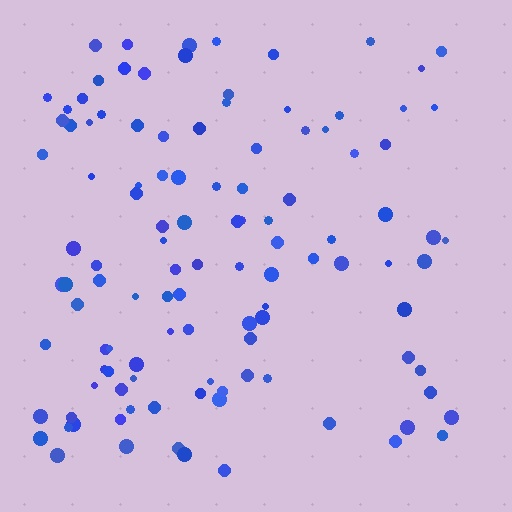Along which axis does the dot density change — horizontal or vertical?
Horizontal.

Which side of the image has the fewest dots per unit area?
The right.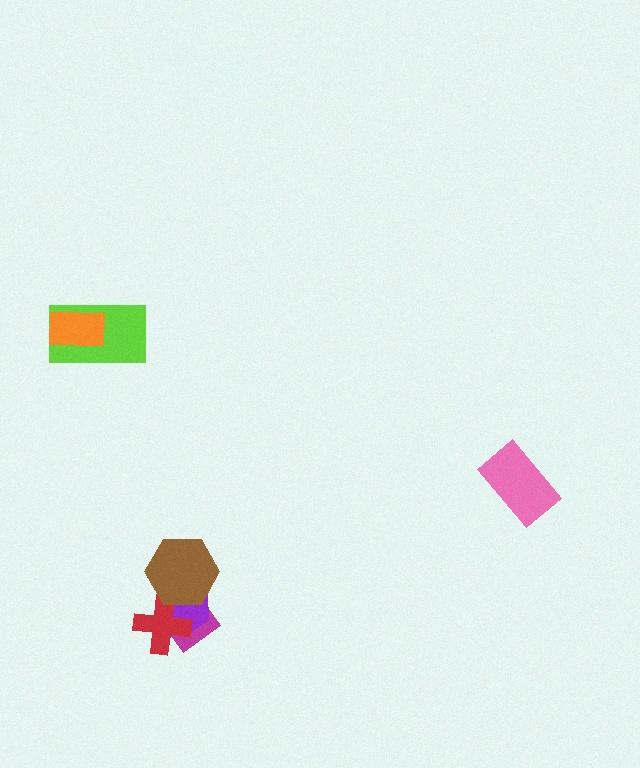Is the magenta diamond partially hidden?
Yes, it is partially covered by another shape.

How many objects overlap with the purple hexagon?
3 objects overlap with the purple hexagon.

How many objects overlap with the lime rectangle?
1 object overlaps with the lime rectangle.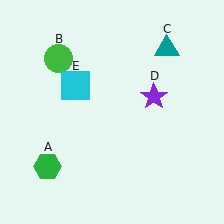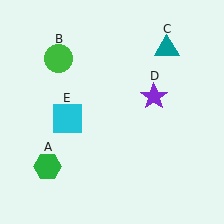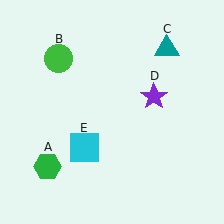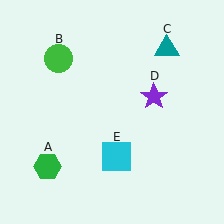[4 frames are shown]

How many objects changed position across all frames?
1 object changed position: cyan square (object E).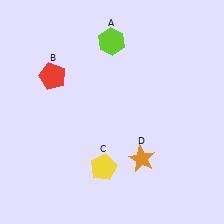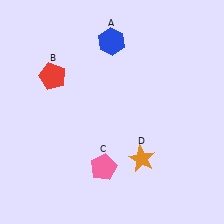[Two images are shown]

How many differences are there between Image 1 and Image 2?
There are 2 differences between the two images.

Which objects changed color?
A changed from lime to blue. C changed from yellow to pink.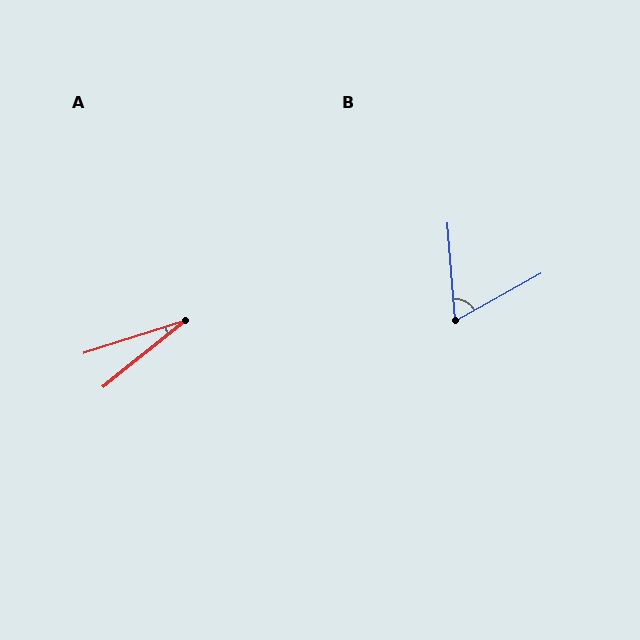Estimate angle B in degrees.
Approximately 65 degrees.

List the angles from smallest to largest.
A (21°), B (65°).